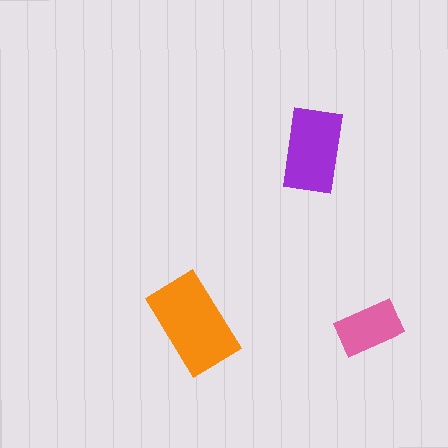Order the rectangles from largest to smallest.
the orange one, the purple one, the pink one.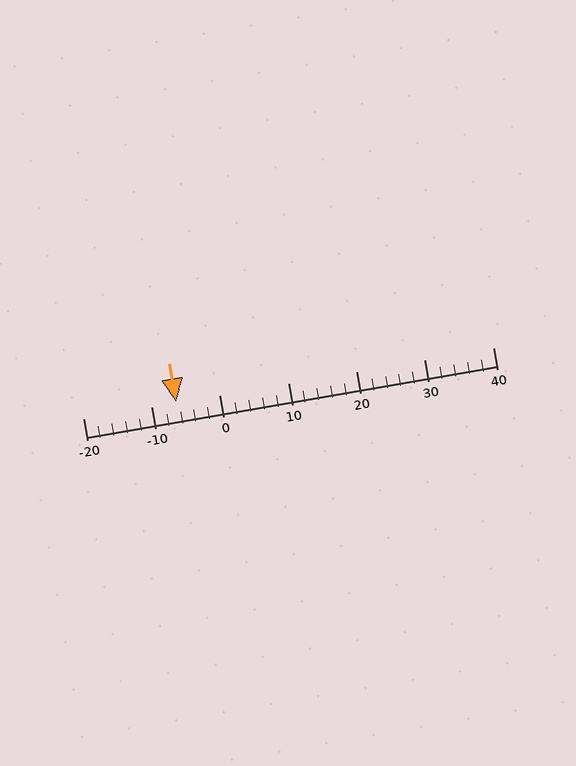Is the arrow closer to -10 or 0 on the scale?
The arrow is closer to -10.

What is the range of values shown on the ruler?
The ruler shows values from -20 to 40.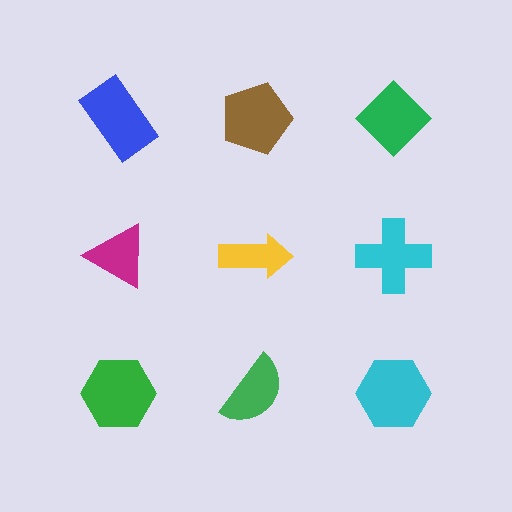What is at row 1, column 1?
A blue rectangle.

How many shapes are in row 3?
3 shapes.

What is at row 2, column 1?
A magenta triangle.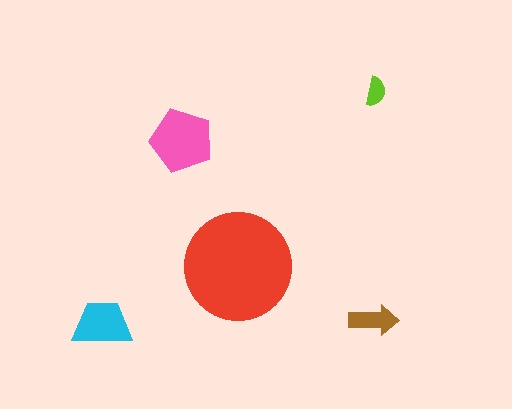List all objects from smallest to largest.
The lime semicircle, the brown arrow, the cyan trapezoid, the pink pentagon, the red circle.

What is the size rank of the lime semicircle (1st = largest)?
5th.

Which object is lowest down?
The cyan trapezoid is bottommost.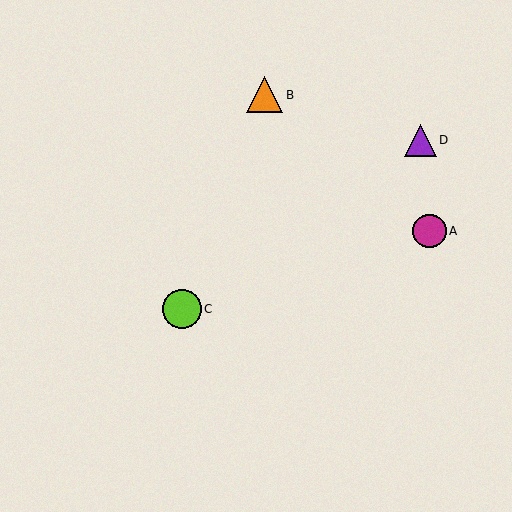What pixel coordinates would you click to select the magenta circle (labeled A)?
Click at (430, 231) to select the magenta circle A.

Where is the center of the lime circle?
The center of the lime circle is at (182, 309).